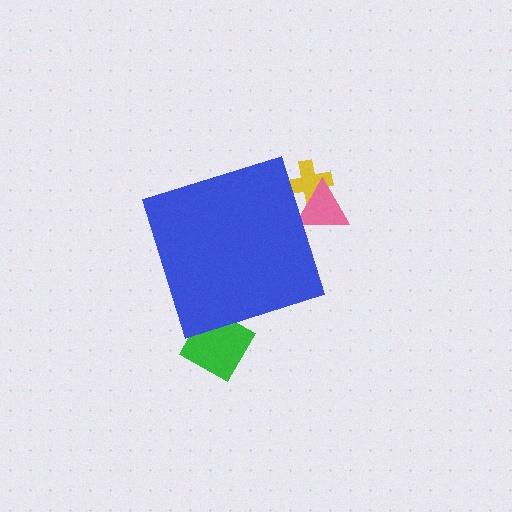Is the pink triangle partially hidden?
Yes, the pink triangle is partially hidden behind the blue diamond.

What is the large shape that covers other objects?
A blue diamond.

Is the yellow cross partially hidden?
Yes, the yellow cross is partially hidden behind the blue diamond.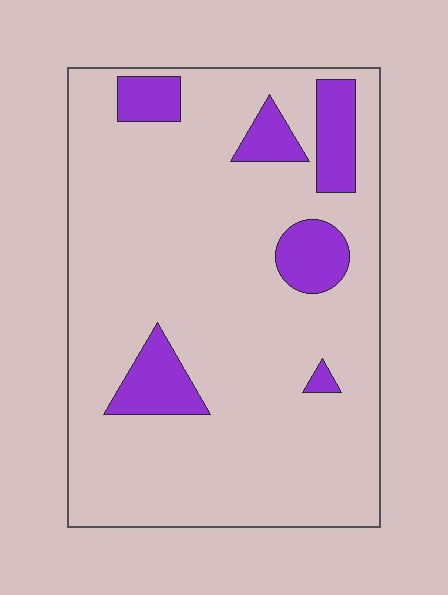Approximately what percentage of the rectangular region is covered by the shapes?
Approximately 15%.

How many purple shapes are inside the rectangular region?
6.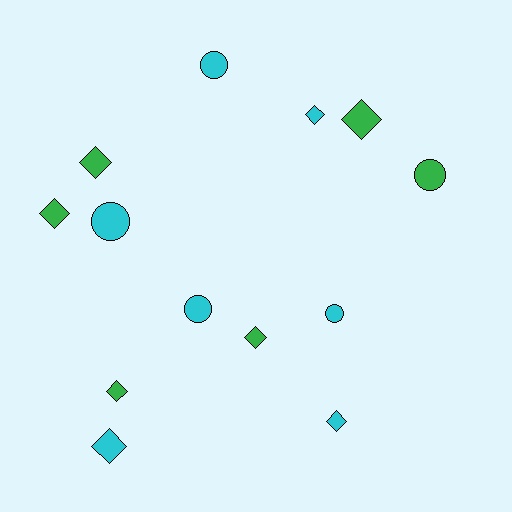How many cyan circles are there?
There are 4 cyan circles.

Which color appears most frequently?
Cyan, with 7 objects.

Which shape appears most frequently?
Diamond, with 8 objects.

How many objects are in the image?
There are 13 objects.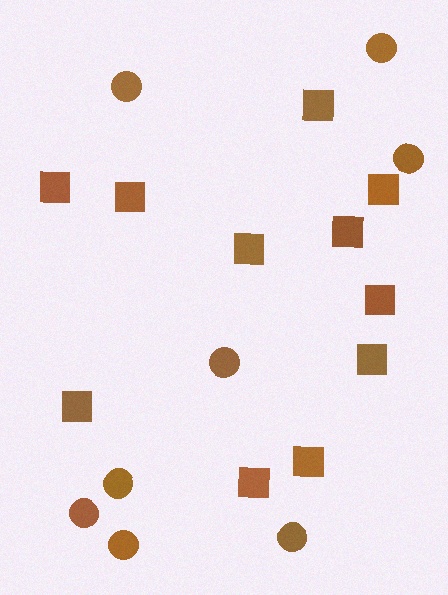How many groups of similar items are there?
There are 2 groups: one group of squares (11) and one group of circles (8).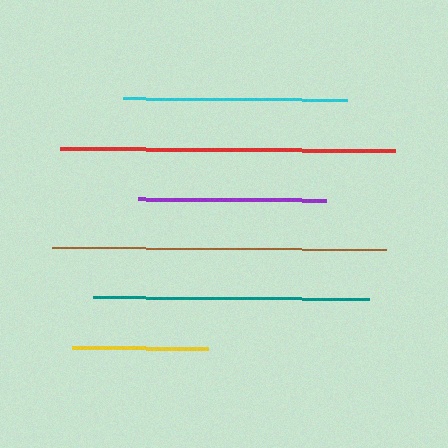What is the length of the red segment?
The red segment is approximately 335 pixels long.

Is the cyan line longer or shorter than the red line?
The red line is longer than the cyan line.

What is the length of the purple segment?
The purple segment is approximately 188 pixels long.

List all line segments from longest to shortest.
From longest to shortest: red, brown, teal, cyan, purple, yellow.